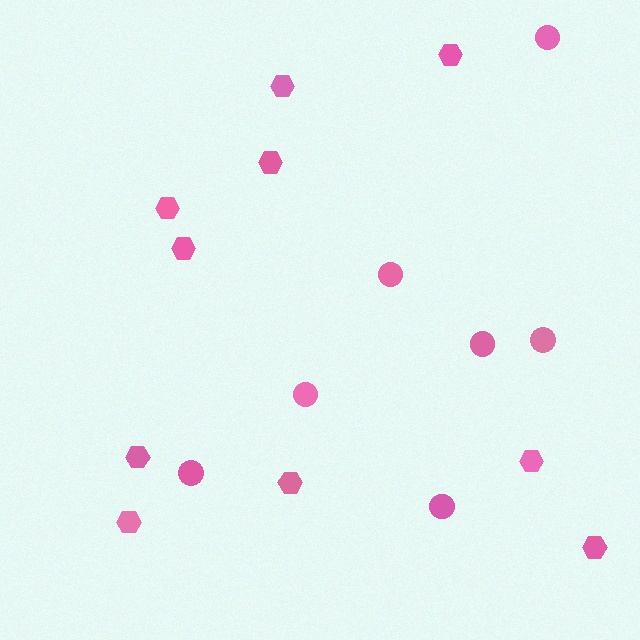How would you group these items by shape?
There are 2 groups: one group of circles (7) and one group of hexagons (10).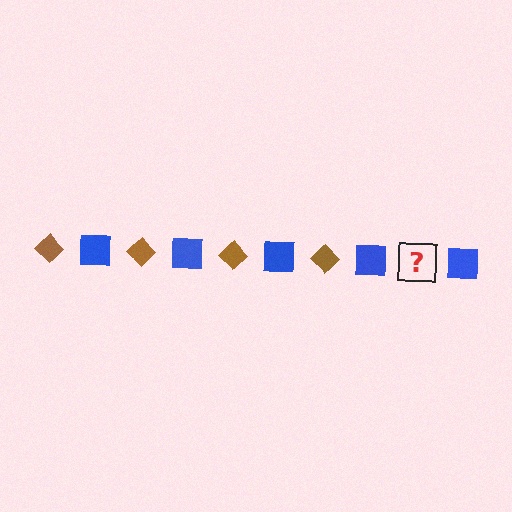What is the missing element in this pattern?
The missing element is a brown diamond.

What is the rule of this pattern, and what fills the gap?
The rule is that the pattern alternates between brown diamond and blue square. The gap should be filled with a brown diamond.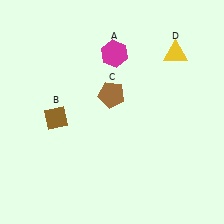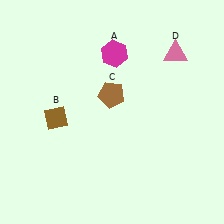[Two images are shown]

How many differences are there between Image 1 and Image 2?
There is 1 difference between the two images.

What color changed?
The triangle (D) changed from yellow in Image 1 to pink in Image 2.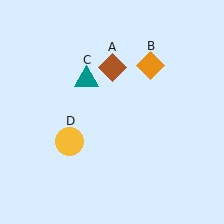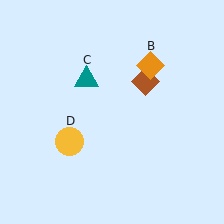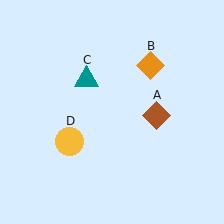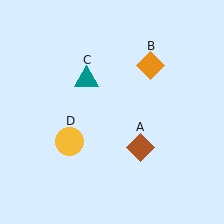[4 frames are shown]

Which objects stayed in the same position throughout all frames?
Orange diamond (object B) and teal triangle (object C) and yellow circle (object D) remained stationary.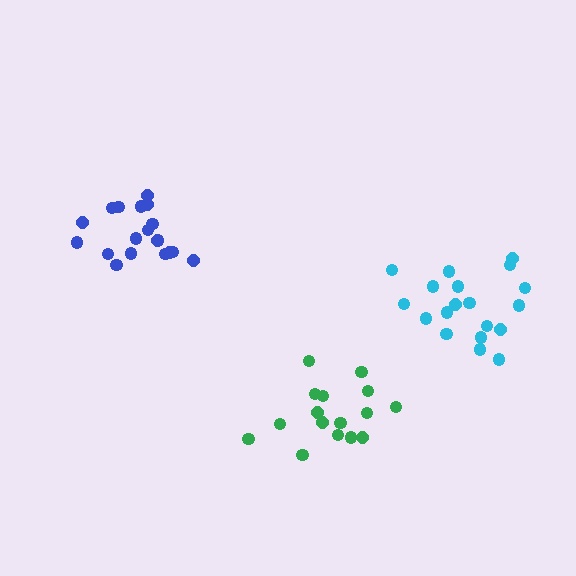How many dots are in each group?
Group 1: 19 dots, Group 2: 16 dots, Group 3: 19 dots (54 total).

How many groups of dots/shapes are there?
There are 3 groups.